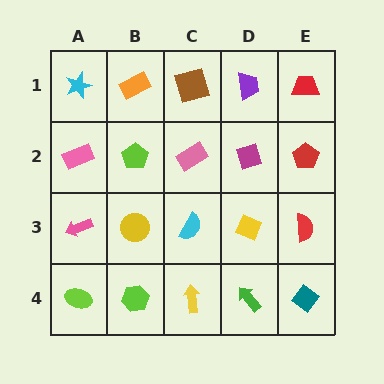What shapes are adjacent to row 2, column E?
A red trapezoid (row 1, column E), a red semicircle (row 3, column E), a magenta diamond (row 2, column D).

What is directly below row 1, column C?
A pink rectangle.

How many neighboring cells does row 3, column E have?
3.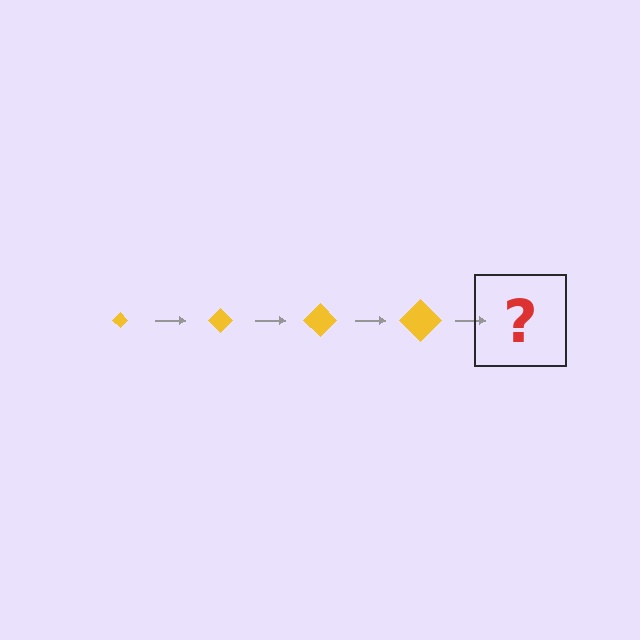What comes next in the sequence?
The next element should be a yellow diamond, larger than the previous one.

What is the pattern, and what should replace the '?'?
The pattern is that the diamond gets progressively larger each step. The '?' should be a yellow diamond, larger than the previous one.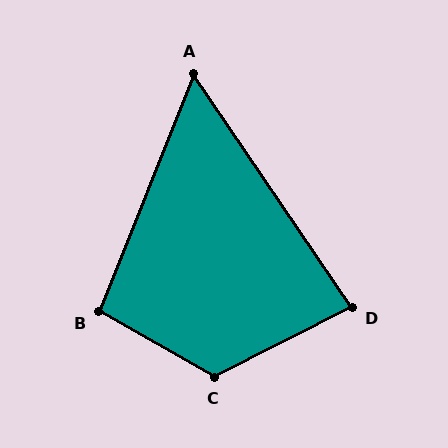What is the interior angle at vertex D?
Approximately 82 degrees (acute).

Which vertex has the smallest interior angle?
A, at approximately 56 degrees.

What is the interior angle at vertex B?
Approximately 98 degrees (obtuse).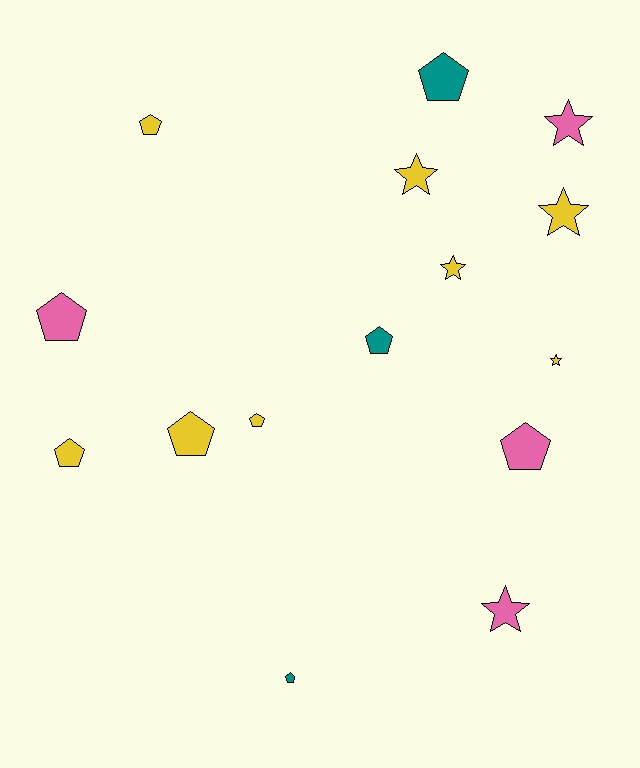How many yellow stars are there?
There are 4 yellow stars.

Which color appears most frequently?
Yellow, with 8 objects.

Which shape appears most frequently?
Pentagon, with 9 objects.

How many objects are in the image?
There are 15 objects.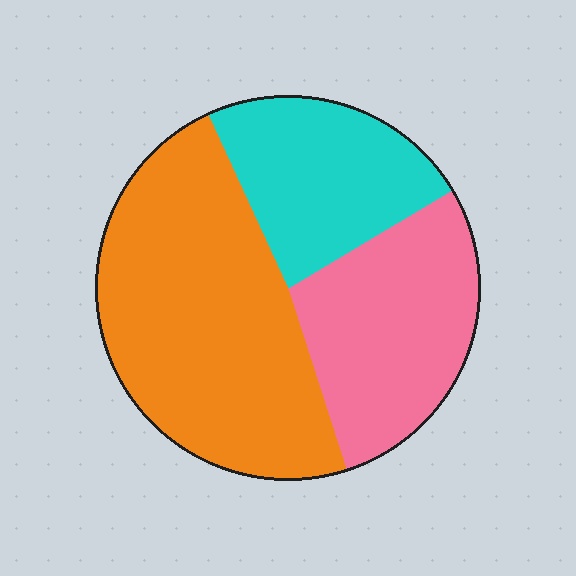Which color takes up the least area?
Cyan, at roughly 25%.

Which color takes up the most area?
Orange, at roughly 50%.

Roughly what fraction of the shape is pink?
Pink takes up about one quarter (1/4) of the shape.